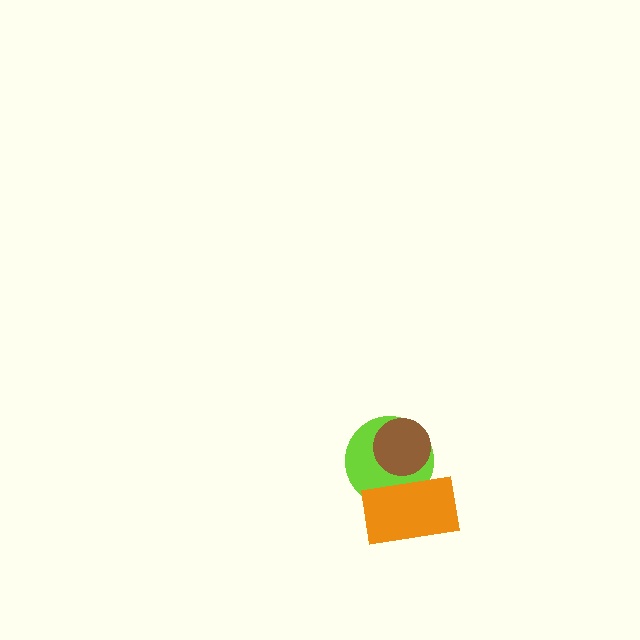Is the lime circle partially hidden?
Yes, it is partially covered by another shape.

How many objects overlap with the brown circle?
2 objects overlap with the brown circle.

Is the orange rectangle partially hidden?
Yes, it is partially covered by another shape.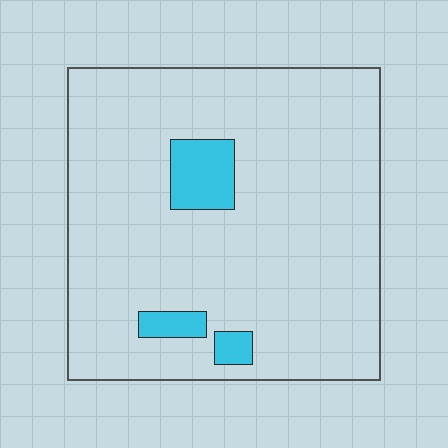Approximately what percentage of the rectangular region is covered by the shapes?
Approximately 10%.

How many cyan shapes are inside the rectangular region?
3.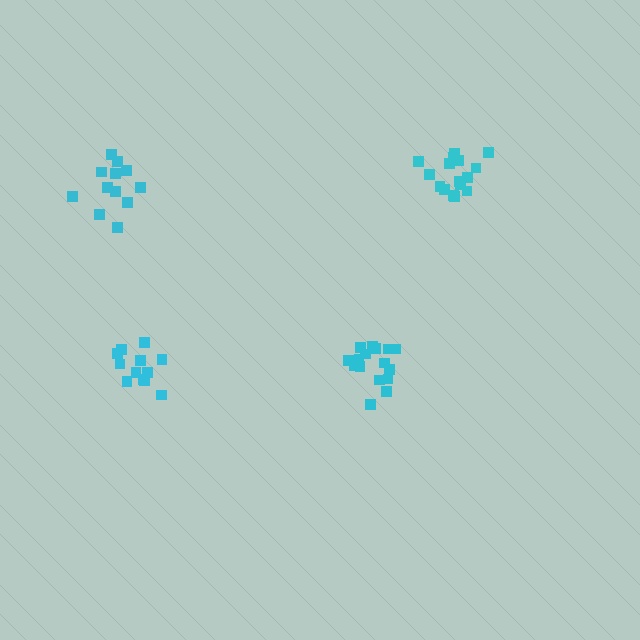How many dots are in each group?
Group 1: 16 dots, Group 2: 12 dots, Group 3: 17 dots, Group 4: 12 dots (57 total).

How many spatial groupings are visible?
There are 4 spatial groupings.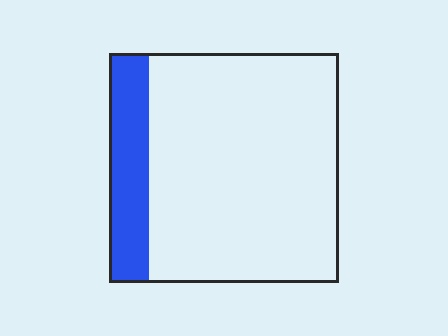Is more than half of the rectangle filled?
No.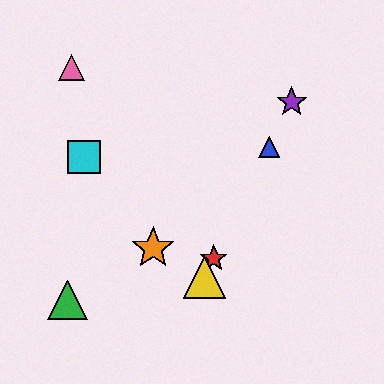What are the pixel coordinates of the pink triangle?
The pink triangle is at (71, 68).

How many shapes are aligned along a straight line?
4 shapes (the red star, the blue triangle, the yellow triangle, the purple star) are aligned along a straight line.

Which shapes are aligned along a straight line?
The red star, the blue triangle, the yellow triangle, the purple star are aligned along a straight line.